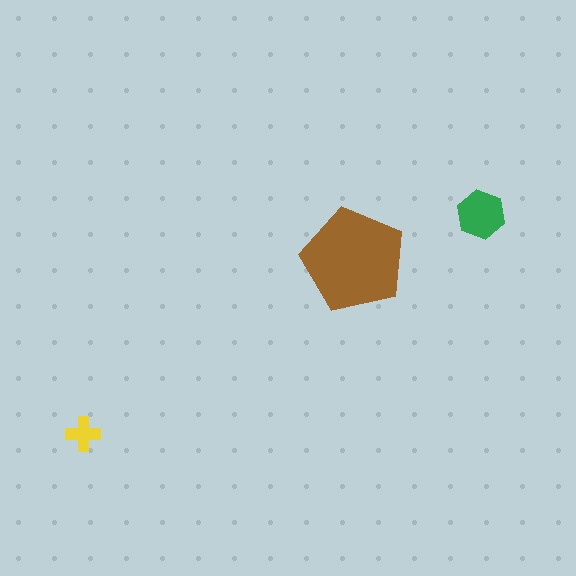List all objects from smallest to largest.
The yellow cross, the green hexagon, the brown pentagon.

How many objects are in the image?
There are 3 objects in the image.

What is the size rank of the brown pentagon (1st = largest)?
1st.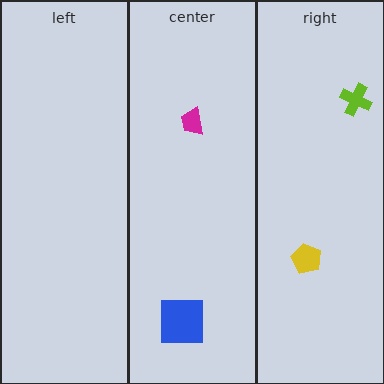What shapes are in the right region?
The yellow pentagon, the lime cross.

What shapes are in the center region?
The magenta trapezoid, the blue square.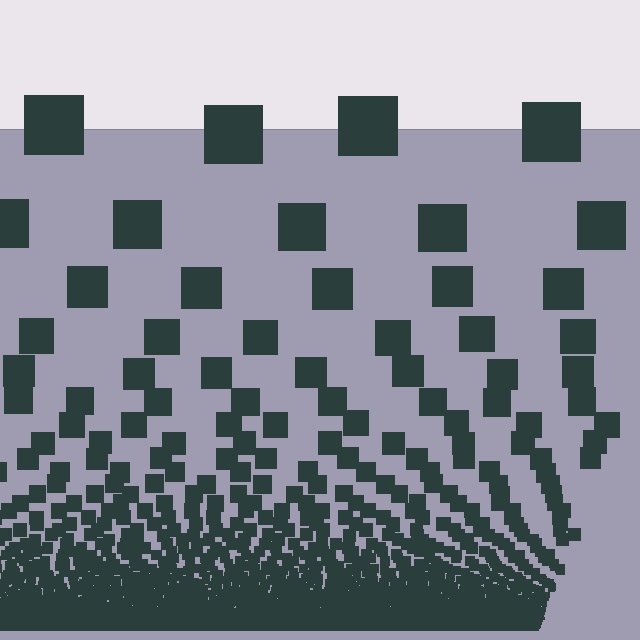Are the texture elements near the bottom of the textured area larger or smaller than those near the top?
Smaller. The gradient is inverted — elements near the bottom are smaller and denser.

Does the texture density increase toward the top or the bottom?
Density increases toward the bottom.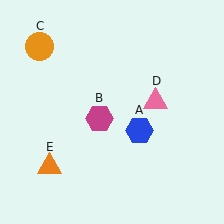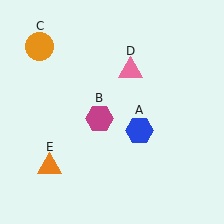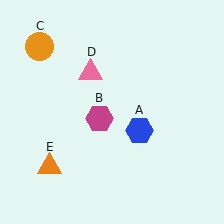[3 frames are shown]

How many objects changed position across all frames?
1 object changed position: pink triangle (object D).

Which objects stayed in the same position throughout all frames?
Blue hexagon (object A) and magenta hexagon (object B) and orange circle (object C) and orange triangle (object E) remained stationary.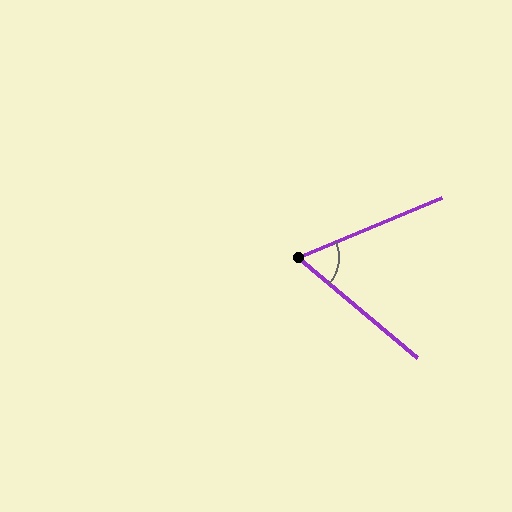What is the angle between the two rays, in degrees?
Approximately 63 degrees.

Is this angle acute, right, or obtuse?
It is acute.